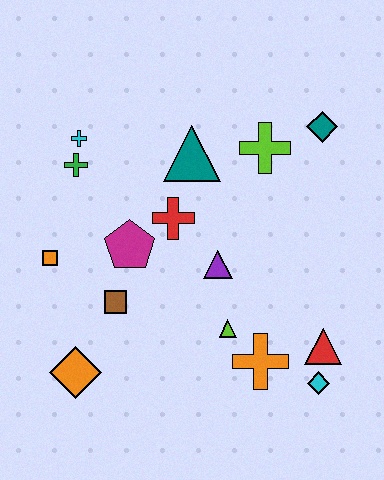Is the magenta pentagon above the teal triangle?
No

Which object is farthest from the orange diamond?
The teal diamond is farthest from the orange diamond.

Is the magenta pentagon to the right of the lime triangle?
No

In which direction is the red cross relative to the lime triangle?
The red cross is above the lime triangle.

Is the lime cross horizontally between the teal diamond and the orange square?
Yes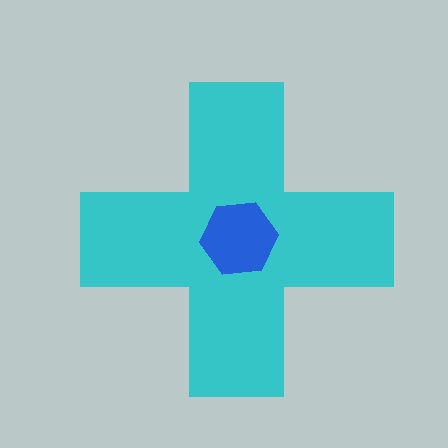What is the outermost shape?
The cyan cross.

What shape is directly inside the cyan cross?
The blue hexagon.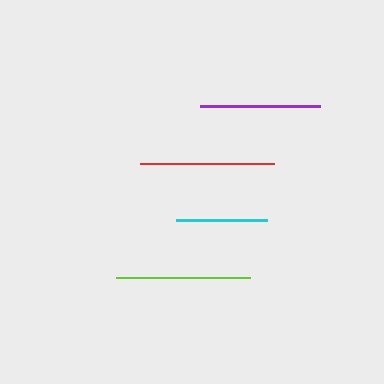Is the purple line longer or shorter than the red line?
The red line is longer than the purple line.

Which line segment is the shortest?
The cyan line is the shortest at approximately 91 pixels.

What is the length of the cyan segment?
The cyan segment is approximately 91 pixels long.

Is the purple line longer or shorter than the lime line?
The lime line is longer than the purple line.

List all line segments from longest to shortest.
From longest to shortest: lime, red, purple, cyan.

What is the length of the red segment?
The red segment is approximately 134 pixels long.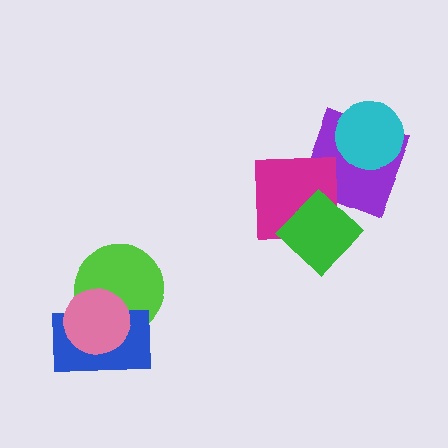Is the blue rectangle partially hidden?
Yes, it is partially covered by another shape.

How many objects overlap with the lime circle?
2 objects overlap with the lime circle.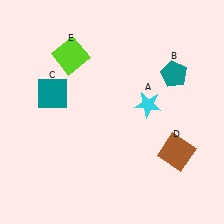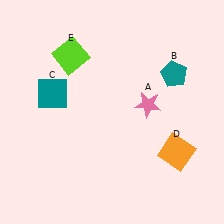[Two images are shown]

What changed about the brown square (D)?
In Image 1, D is brown. In Image 2, it changed to orange.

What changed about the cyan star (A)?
In Image 1, A is cyan. In Image 2, it changed to pink.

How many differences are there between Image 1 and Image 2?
There are 2 differences between the two images.